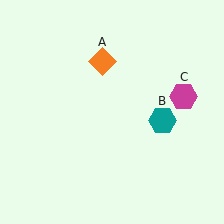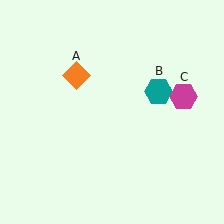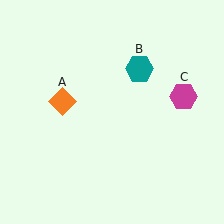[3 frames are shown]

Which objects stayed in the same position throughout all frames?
Magenta hexagon (object C) remained stationary.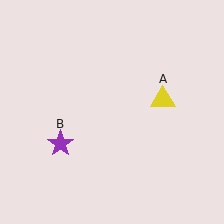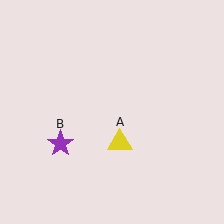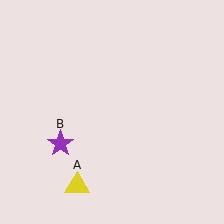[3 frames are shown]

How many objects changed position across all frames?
1 object changed position: yellow triangle (object A).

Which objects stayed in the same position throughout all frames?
Purple star (object B) remained stationary.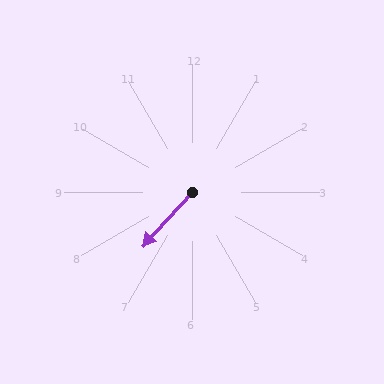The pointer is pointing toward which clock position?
Roughly 7 o'clock.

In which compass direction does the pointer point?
Southwest.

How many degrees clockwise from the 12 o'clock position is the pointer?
Approximately 222 degrees.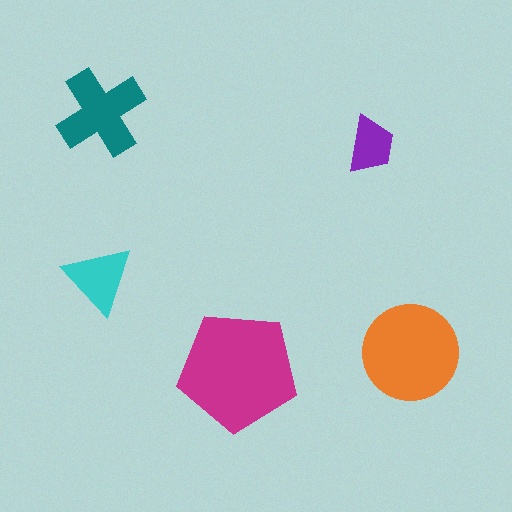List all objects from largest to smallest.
The magenta pentagon, the orange circle, the teal cross, the cyan triangle, the purple trapezoid.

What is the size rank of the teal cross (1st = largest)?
3rd.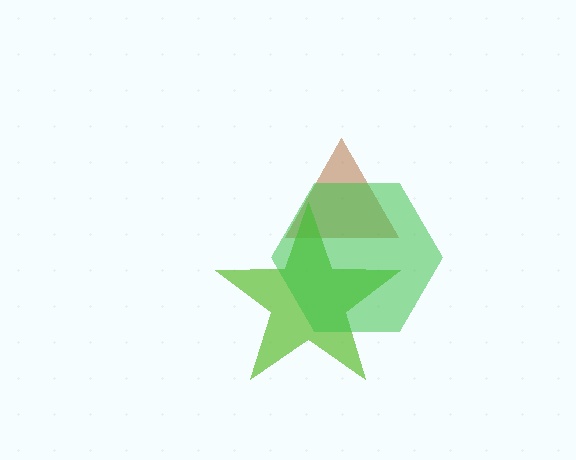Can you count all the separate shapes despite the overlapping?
Yes, there are 3 separate shapes.